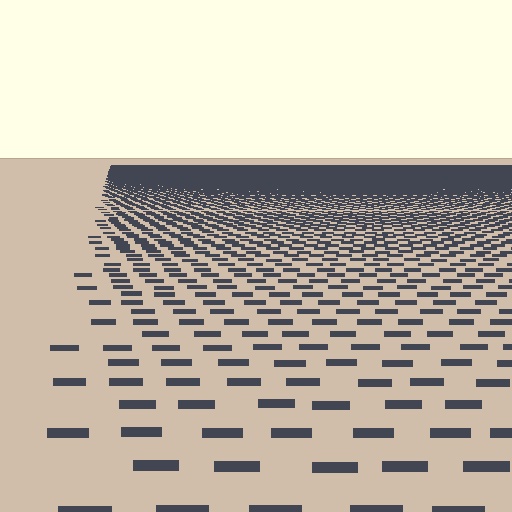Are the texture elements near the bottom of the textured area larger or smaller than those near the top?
Larger. Near the bottom, elements are closer to the viewer and appear at a bigger on-screen size.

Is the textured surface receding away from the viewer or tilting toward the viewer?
The surface is receding away from the viewer. Texture elements get smaller and denser toward the top.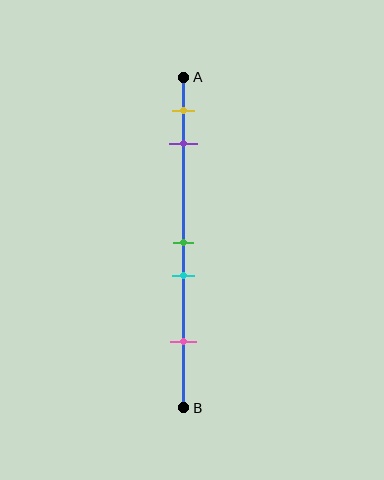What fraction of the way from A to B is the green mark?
The green mark is approximately 50% (0.5) of the way from A to B.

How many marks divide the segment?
There are 5 marks dividing the segment.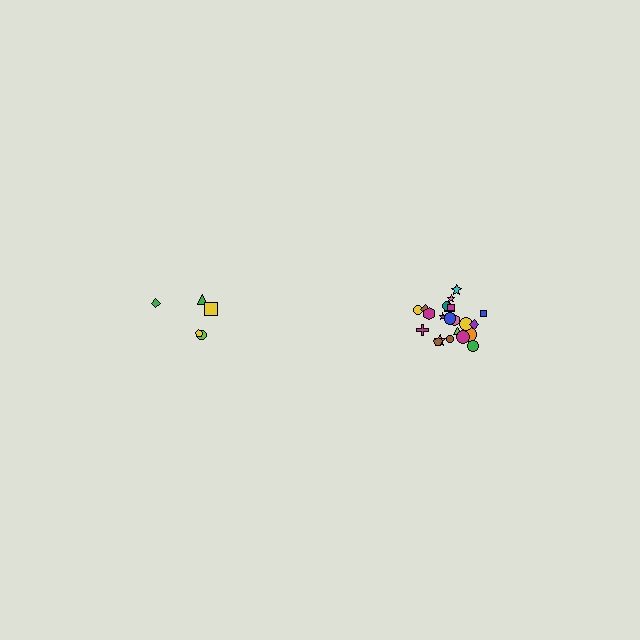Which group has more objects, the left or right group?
The right group.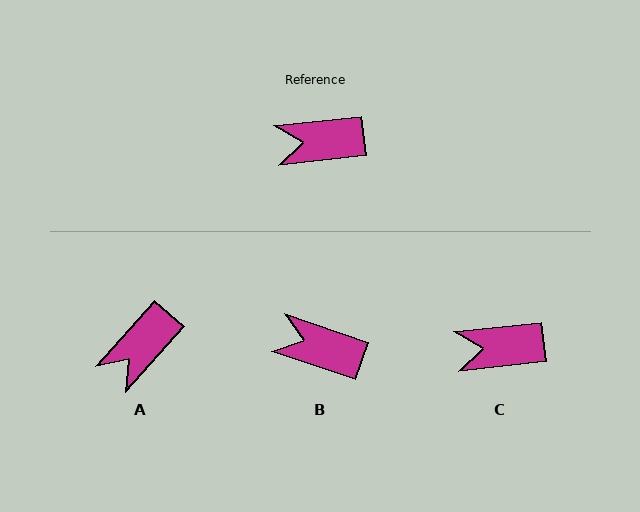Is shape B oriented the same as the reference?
No, it is off by about 25 degrees.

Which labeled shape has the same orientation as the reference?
C.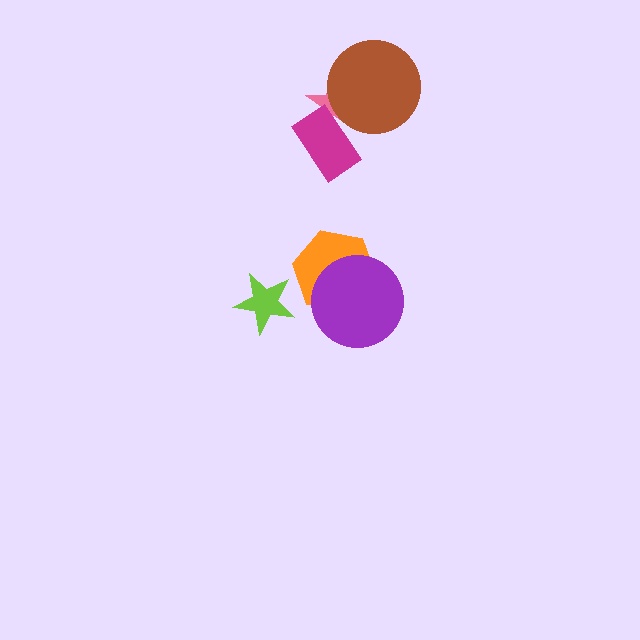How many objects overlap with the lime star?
0 objects overlap with the lime star.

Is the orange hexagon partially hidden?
Yes, it is partially covered by another shape.